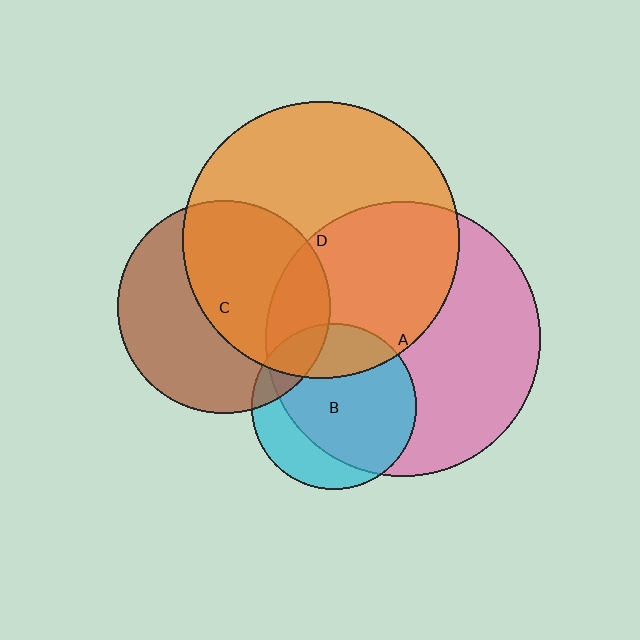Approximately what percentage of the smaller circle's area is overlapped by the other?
Approximately 20%.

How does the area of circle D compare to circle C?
Approximately 1.7 times.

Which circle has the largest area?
Circle D (orange).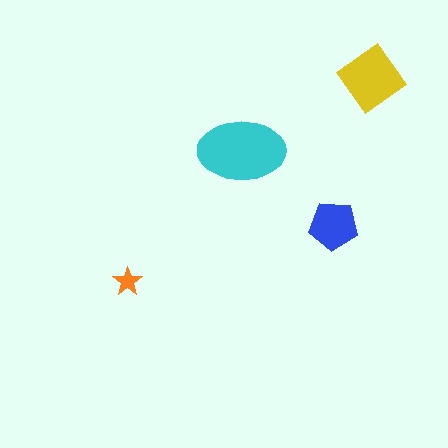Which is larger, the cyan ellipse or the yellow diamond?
The cyan ellipse.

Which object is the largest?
The cyan ellipse.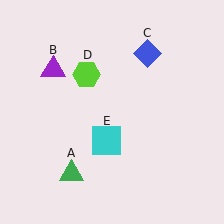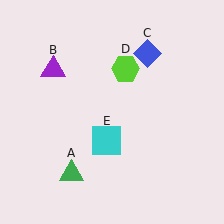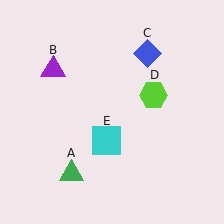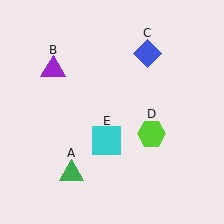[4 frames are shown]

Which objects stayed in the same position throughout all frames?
Green triangle (object A) and purple triangle (object B) and blue diamond (object C) and cyan square (object E) remained stationary.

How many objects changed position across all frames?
1 object changed position: lime hexagon (object D).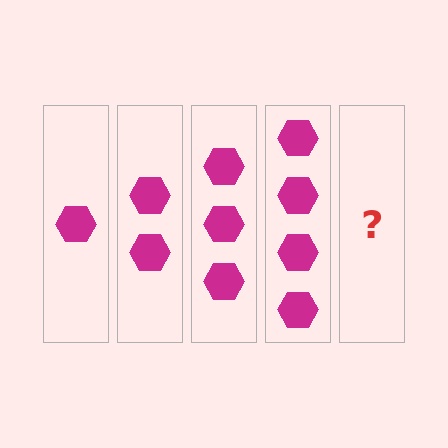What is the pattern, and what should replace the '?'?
The pattern is that each step adds one more hexagon. The '?' should be 5 hexagons.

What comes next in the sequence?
The next element should be 5 hexagons.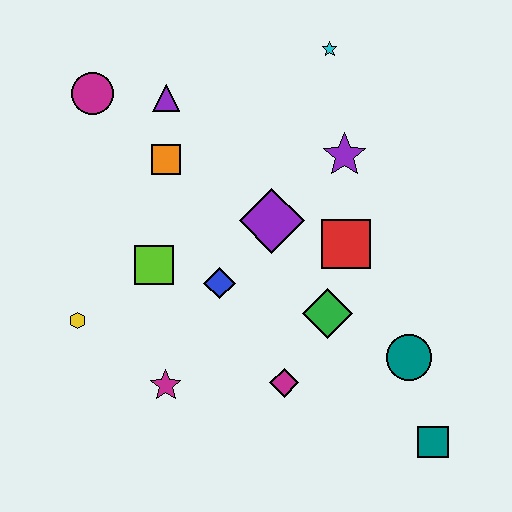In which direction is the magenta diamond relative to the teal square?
The magenta diamond is to the left of the teal square.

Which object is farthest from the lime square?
The teal square is farthest from the lime square.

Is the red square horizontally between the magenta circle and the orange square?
No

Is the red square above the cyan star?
No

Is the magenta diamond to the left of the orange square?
No